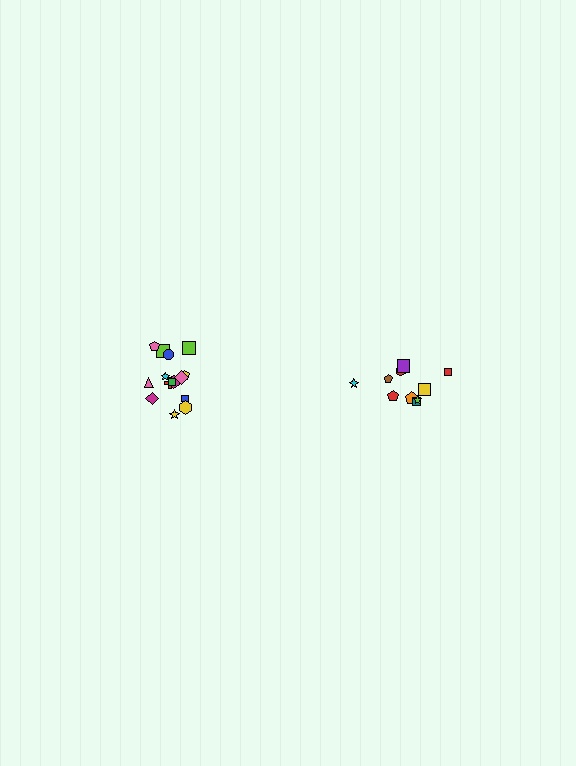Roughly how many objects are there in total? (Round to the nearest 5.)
Roughly 25 objects in total.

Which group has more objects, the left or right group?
The left group.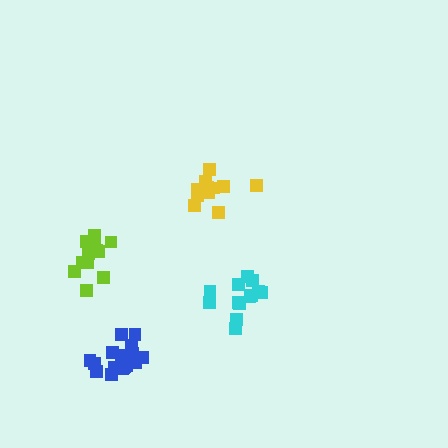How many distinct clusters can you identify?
There are 4 distinct clusters.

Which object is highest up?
The yellow cluster is topmost.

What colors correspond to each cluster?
The clusters are colored: cyan, lime, blue, yellow.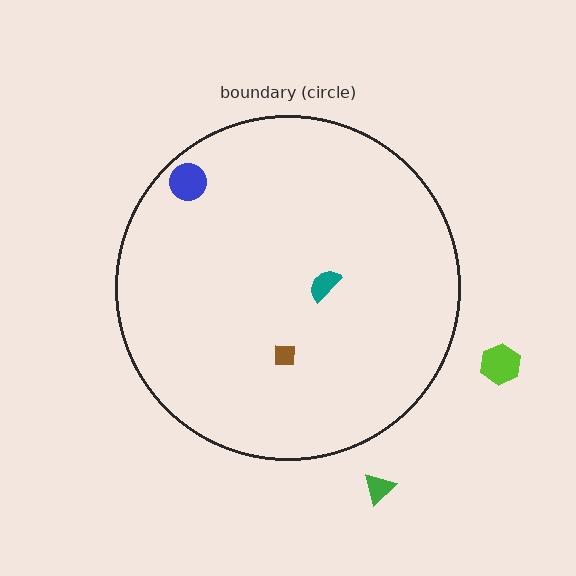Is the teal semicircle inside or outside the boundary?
Inside.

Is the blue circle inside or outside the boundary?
Inside.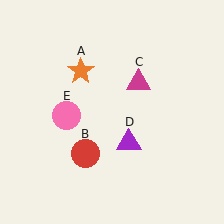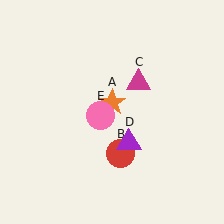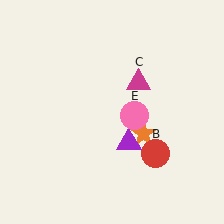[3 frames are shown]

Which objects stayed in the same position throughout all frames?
Magenta triangle (object C) and purple triangle (object D) remained stationary.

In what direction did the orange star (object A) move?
The orange star (object A) moved down and to the right.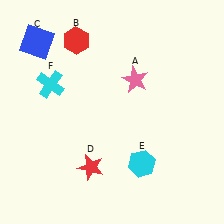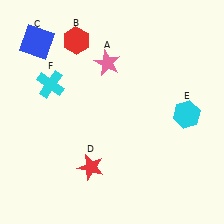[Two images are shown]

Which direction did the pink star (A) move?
The pink star (A) moved left.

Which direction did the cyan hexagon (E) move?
The cyan hexagon (E) moved up.